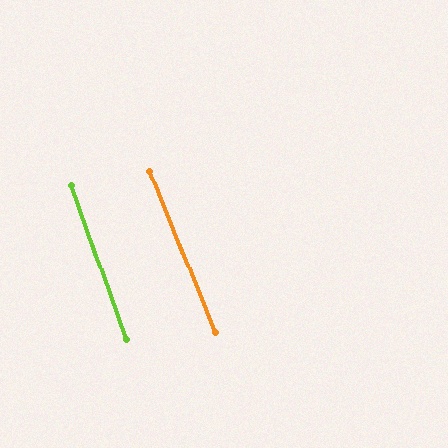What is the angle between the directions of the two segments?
Approximately 2 degrees.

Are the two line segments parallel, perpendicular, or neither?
Parallel — their directions differ by only 1.9°.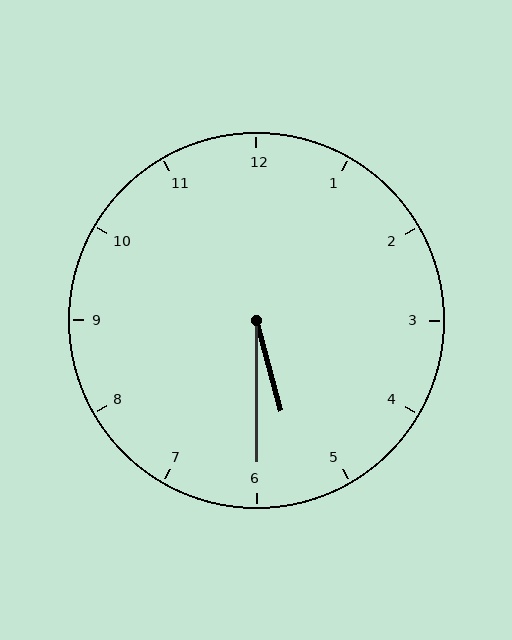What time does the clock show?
5:30.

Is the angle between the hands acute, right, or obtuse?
It is acute.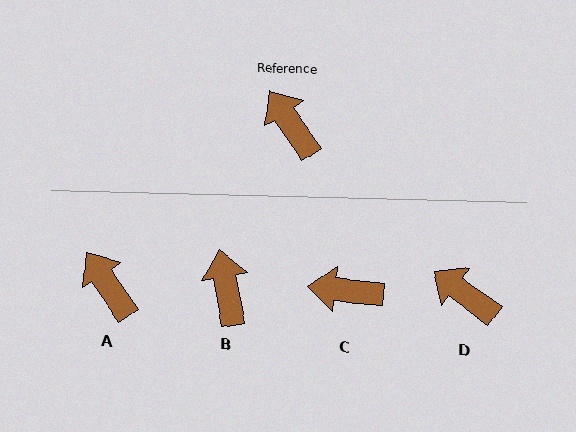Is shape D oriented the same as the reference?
No, it is off by about 20 degrees.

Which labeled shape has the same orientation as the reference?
A.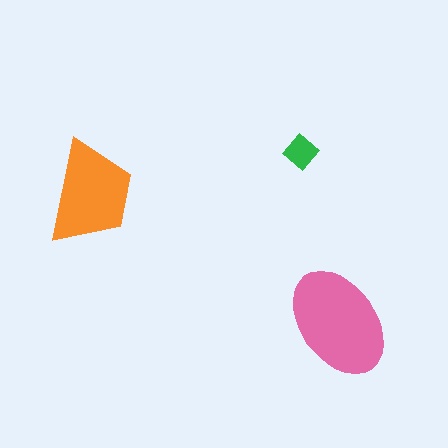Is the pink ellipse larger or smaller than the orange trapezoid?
Larger.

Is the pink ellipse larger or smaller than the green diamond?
Larger.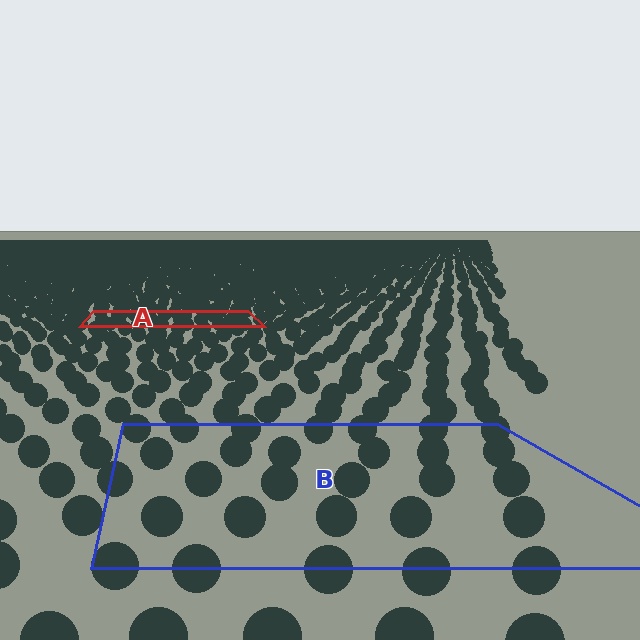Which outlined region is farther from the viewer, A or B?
Region A is farther from the viewer — the texture elements inside it appear smaller and more densely packed.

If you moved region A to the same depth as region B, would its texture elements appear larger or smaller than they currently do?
They would appear larger. At a closer depth, the same texture elements are projected at a bigger on-screen size.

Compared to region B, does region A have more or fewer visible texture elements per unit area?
Region A has more texture elements per unit area — they are packed more densely because it is farther away.